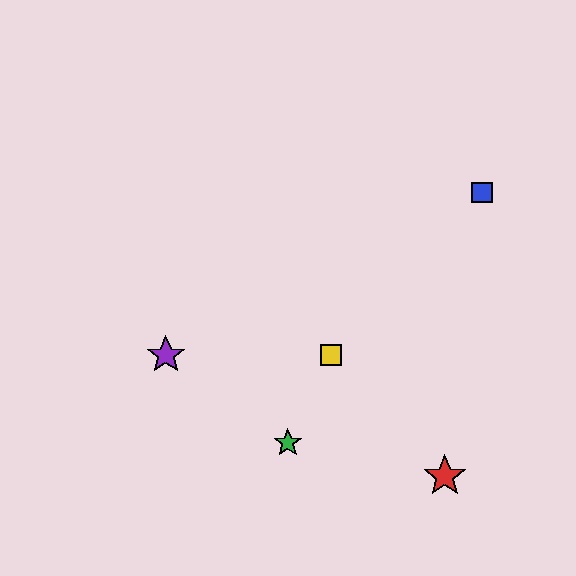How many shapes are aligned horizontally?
2 shapes (the yellow square, the purple star) are aligned horizontally.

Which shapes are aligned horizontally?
The yellow square, the purple star are aligned horizontally.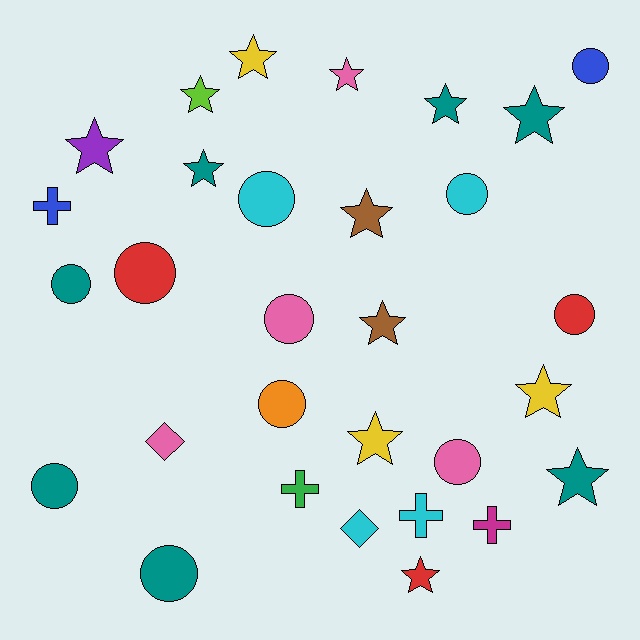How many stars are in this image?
There are 13 stars.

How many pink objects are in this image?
There are 4 pink objects.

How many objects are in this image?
There are 30 objects.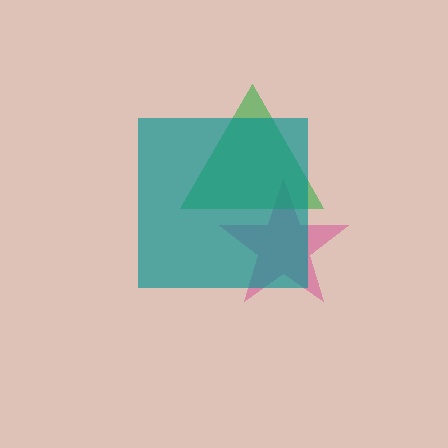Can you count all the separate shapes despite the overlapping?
Yes, there are 3 separate shapes.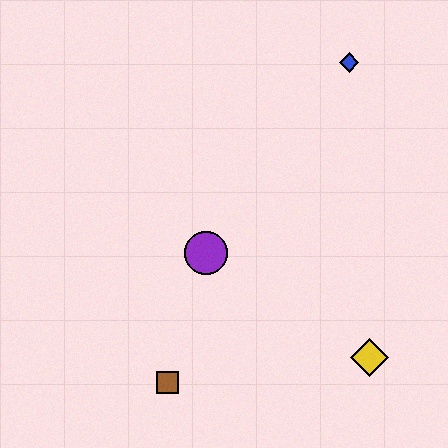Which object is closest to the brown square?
The purple circle is closest to the brown square.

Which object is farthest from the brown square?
The blue diamond is farthest from the brown square.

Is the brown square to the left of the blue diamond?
Yes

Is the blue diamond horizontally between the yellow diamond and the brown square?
Yes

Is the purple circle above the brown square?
Yes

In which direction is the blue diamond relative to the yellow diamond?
The blue diamond is above the yellow diamond.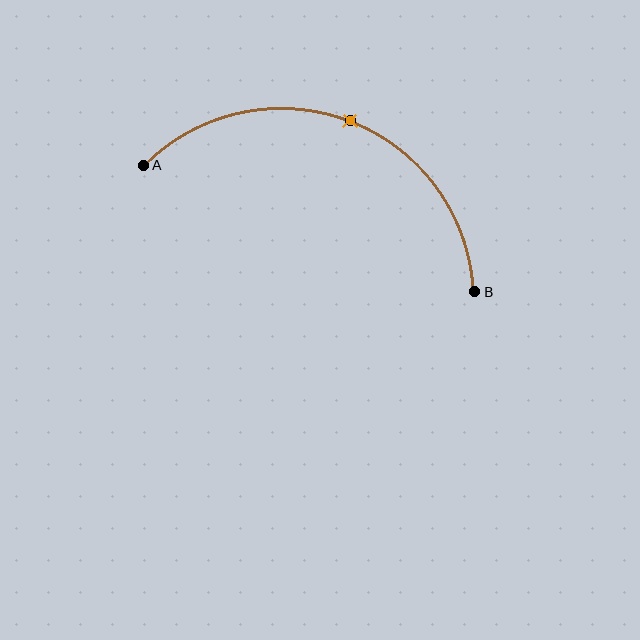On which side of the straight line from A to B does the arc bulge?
The arc bulges above the straight line connecting A and B.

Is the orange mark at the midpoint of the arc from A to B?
Yes. The orange mark lies on the arc at equal arc-length from both A and B — it is the arc midpoint.